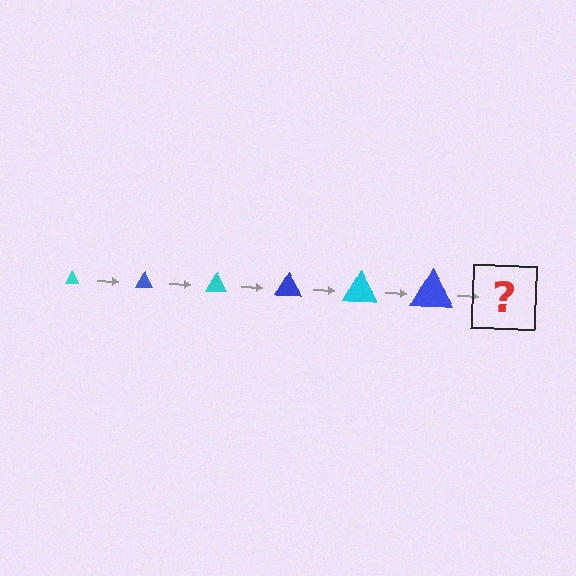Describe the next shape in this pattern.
It should be a cyan triangle, larger than the previous one.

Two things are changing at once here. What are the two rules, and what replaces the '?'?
The two rules are that the triangle grows larger each step and the color cycles through cyan and blue. The '?' should be a cyan triangle, larger than the previous one.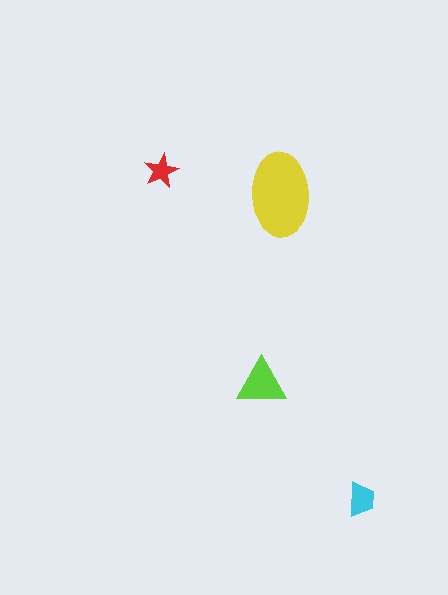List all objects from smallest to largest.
The red star, the cyan trapezoid, the lime triangle, the yellow ellipse.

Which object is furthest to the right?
The cyan trapezoid is rightmost.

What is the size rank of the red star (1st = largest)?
4th.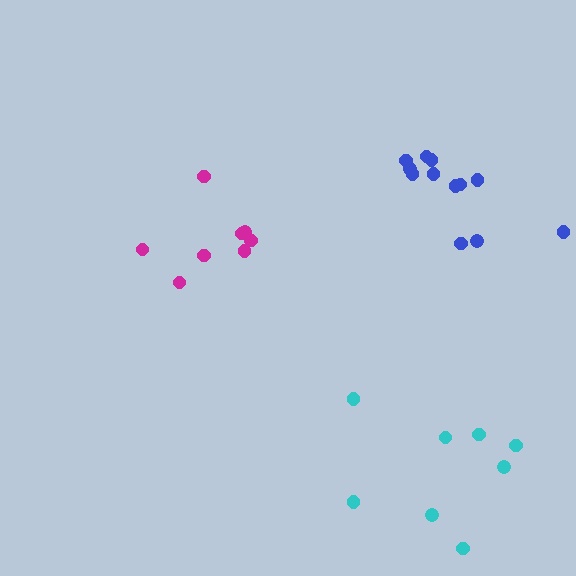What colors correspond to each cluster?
The clusters are colored: magenta, cyan, blue.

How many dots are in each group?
Group 1: 8 dots, Group 2: 8 dots, Group 3: 12 dots (28 total).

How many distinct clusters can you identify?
There are 3 distinct clusters.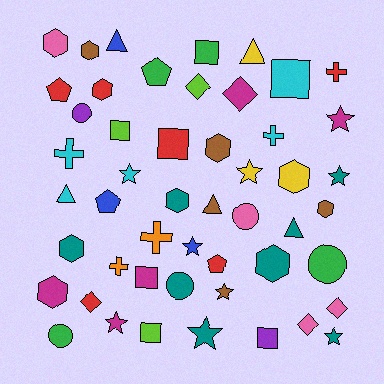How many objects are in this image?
There are 50 objects.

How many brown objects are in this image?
There are 5 brown objects.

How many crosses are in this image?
There are 5 crosses.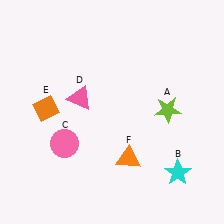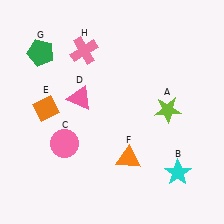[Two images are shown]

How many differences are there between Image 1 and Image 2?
There are 2 differences between the two images.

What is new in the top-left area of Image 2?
A pink cross (H) was added in the top-left area of Image 2.